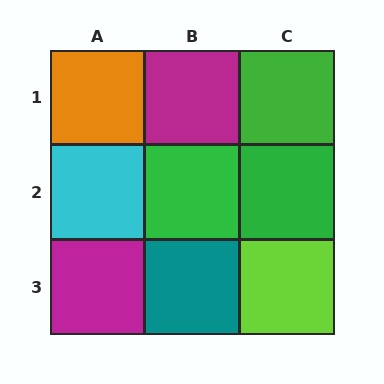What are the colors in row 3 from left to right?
Magenta, teal, lime.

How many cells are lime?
1 cell is lime.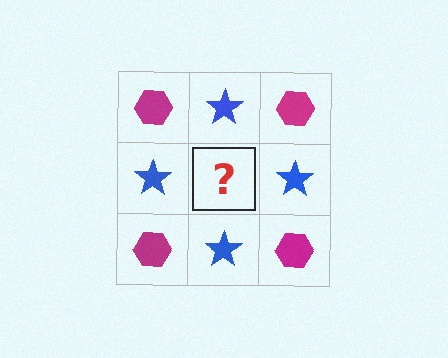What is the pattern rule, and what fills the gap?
The rule is that it alternates magenta hexagon and blue star in a checkerboard pattern. The gap should be filled with a magenta hexagon.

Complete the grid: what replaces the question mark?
The question mark should be replaced with a magenta hexagon.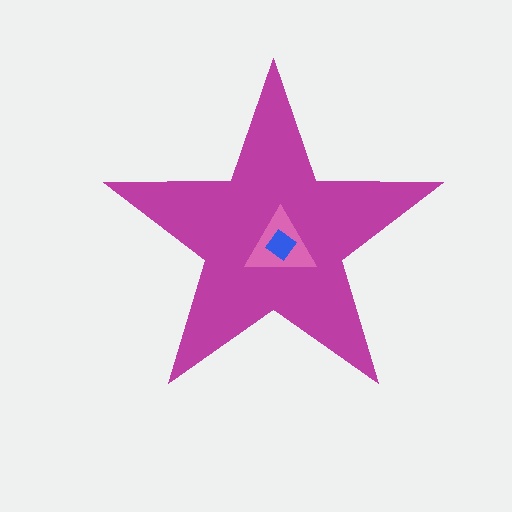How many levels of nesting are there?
3.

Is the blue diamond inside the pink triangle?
Yes.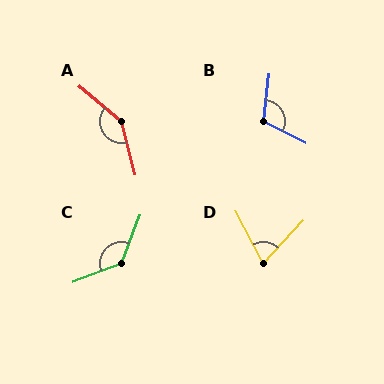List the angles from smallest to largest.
D (71°), B (110°), C (132°), A (144°).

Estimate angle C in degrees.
Approximately 132 degrees.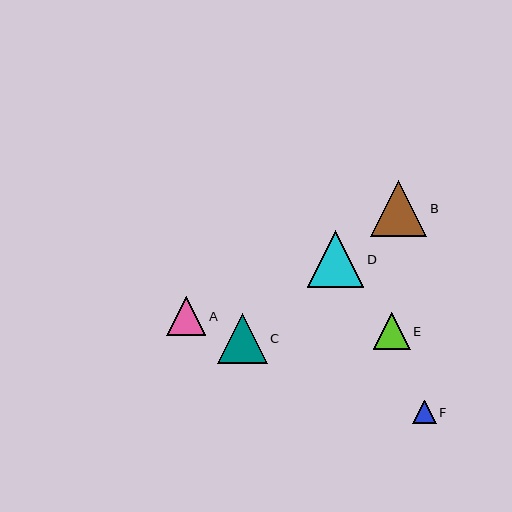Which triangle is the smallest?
Triangle F is the smallest with a size of approximately 24 pixels.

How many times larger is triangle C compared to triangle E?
Triangle C is approximately 1.4 times the size of triangle E.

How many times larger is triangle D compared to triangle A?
Triangle D is approximately 1.4 times the size of triangle A.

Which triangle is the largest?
Triangle D is the largest with a size of approximately 56 pixels.